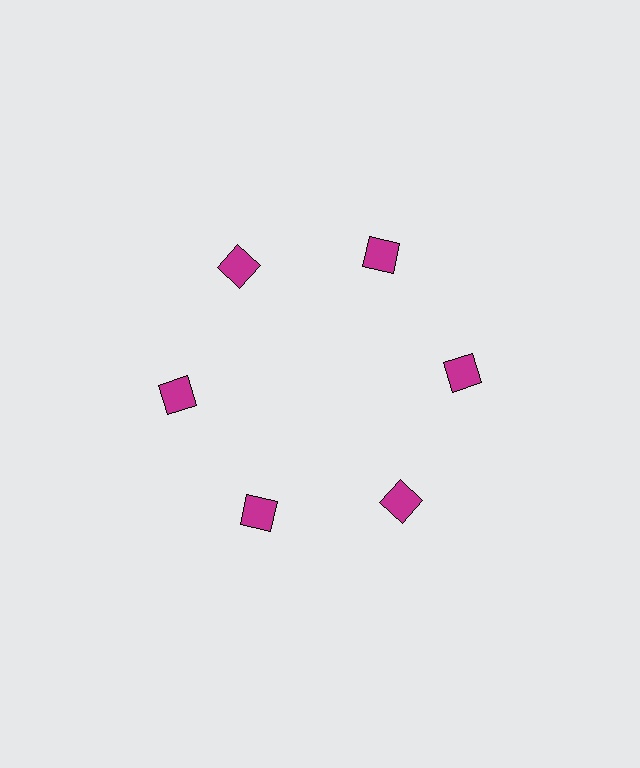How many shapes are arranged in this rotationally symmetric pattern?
There are 6 shapes, arranged in 6 groups of 1.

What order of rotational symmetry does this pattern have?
This pattern has 6-fold rotational symmetry.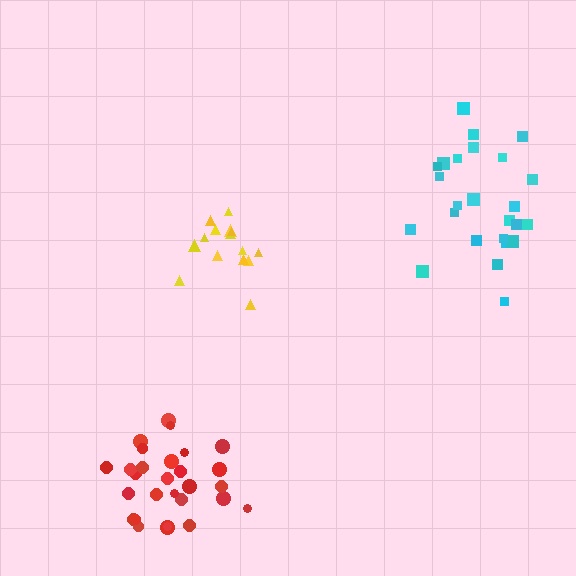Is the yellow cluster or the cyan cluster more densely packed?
Yellow.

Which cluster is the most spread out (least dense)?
Cyan.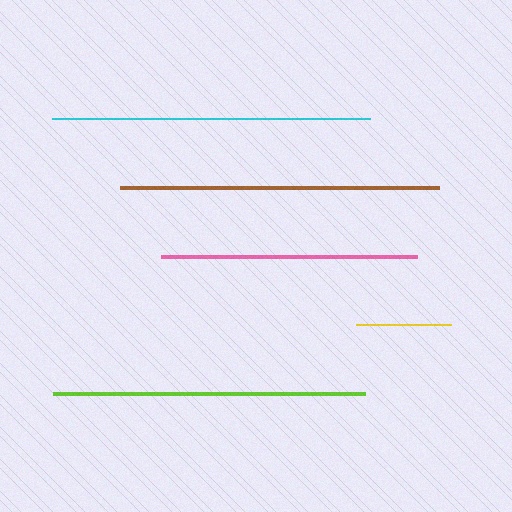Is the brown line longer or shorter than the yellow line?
The brown line is longer than the yellow line.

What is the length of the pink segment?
The pink segment is approximately 255 pixels long.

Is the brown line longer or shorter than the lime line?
The brown line is longer than the lime line.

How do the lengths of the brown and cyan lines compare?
The brown and cyan lines are approximately the same length.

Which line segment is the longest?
The brown line is the longest at approximately 319 pixels.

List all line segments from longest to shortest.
From longest to shortest: brown, cyan, lime, pink, yellow.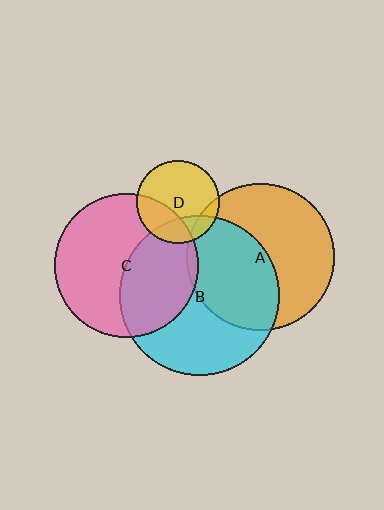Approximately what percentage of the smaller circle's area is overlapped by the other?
Approximately 45%.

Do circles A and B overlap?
Yes.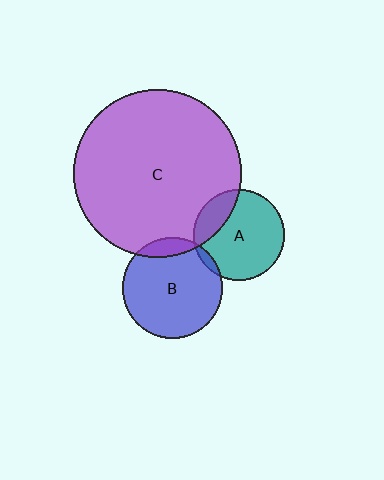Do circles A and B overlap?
Yes.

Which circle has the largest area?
Circle C (purple).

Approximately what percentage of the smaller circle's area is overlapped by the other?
Approximately 5%.